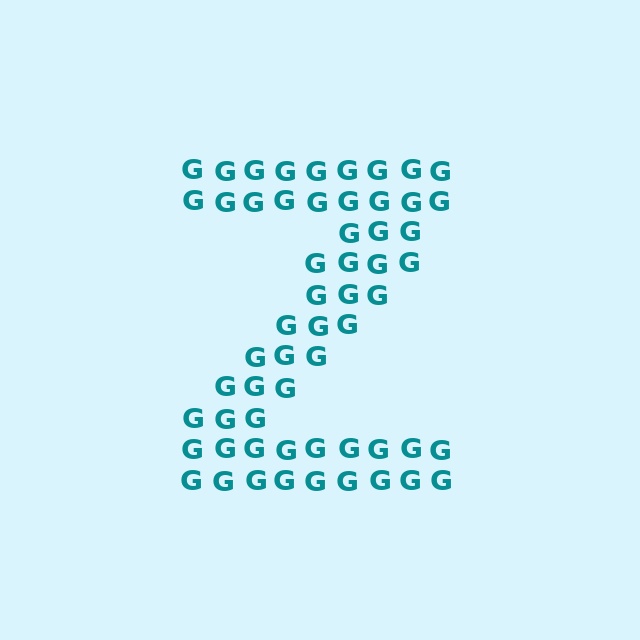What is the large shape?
The large shape is the letter Z.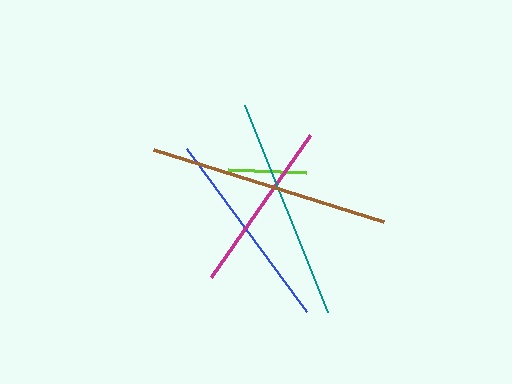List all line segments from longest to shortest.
From longest to shortest: brown, teal, blue, magenta, lime.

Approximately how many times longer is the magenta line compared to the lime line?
The magenta line is approximately 2.2 times the length of the lime line.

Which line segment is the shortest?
The lime line is the shortest at approximately 78 pixels.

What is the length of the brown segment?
The brown segment is approximately 241 pixels long.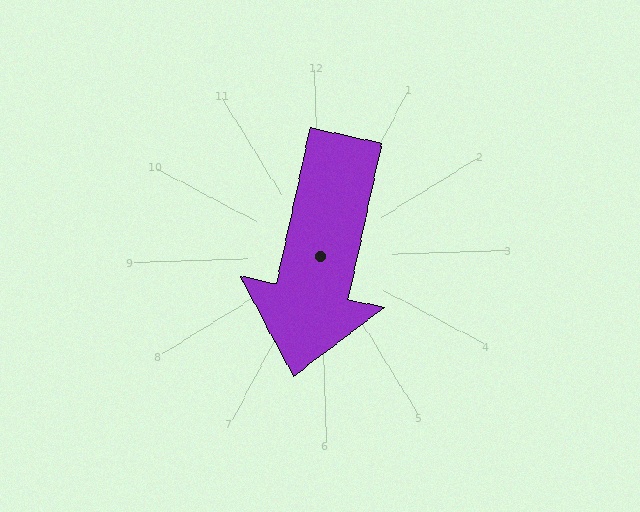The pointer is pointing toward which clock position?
Roughly 6 o'clock.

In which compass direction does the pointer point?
South.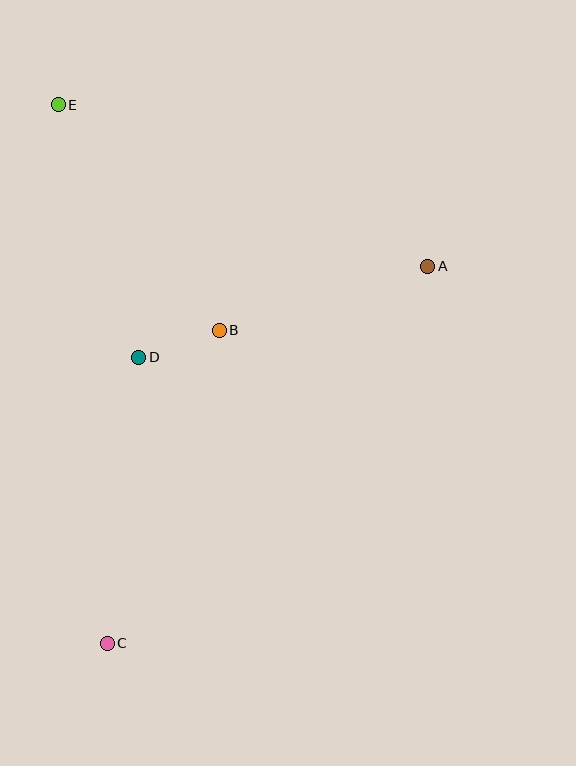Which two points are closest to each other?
Points B and D are closest to each other.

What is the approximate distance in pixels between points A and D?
The distance between A and D is approximately 303 pixels.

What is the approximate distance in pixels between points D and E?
The distance between D and E is approximately 265 pixels.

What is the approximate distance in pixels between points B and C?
The distance between B and C is approximately 333 pixels.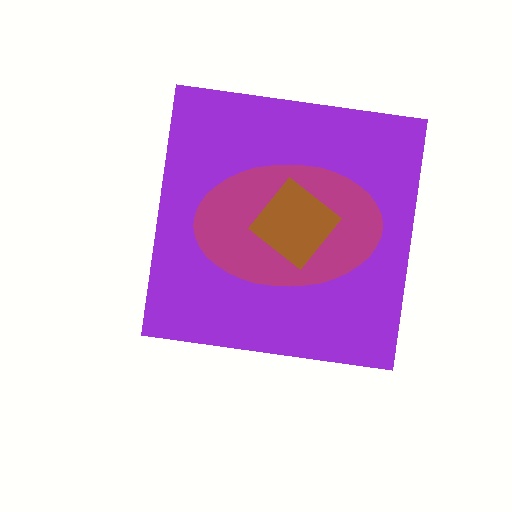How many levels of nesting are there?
3.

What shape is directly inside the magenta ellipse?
The brown diamond.